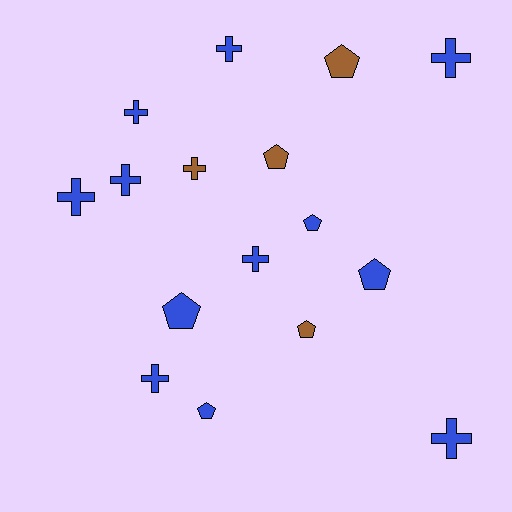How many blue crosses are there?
There are 8 blue crosses.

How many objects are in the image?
There are 16 objects.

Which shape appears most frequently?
Cross, with 9 objects.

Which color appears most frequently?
Blue, with 12 objects.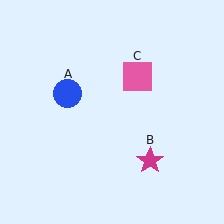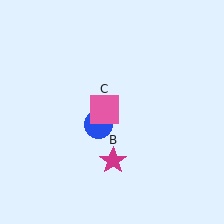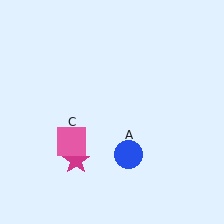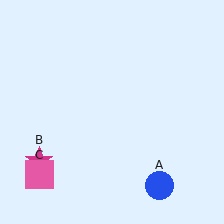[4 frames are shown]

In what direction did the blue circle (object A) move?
The blue circle (object A) moved down and to the right.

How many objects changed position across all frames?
3 objects changed position: blue circle (object A), magenta star (object B), pink square (object C).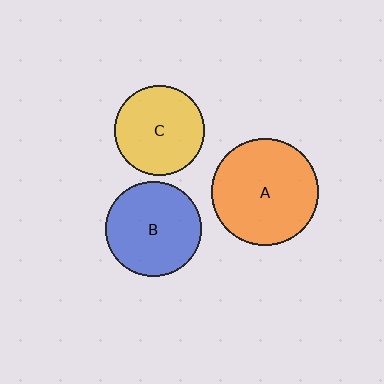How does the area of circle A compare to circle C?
Approximately 1.4 times.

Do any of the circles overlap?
No, none of the circles overlap.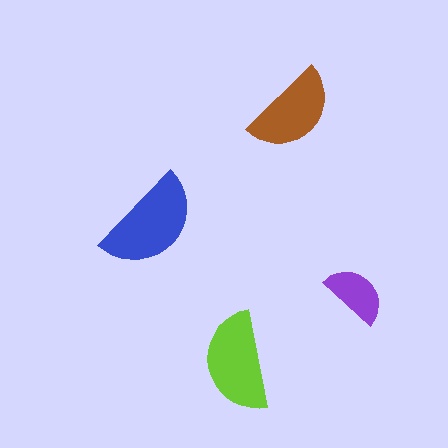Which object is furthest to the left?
The blue semicircle is leftmost.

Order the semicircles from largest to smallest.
the blue one, the lime one, the brown one, the purple one.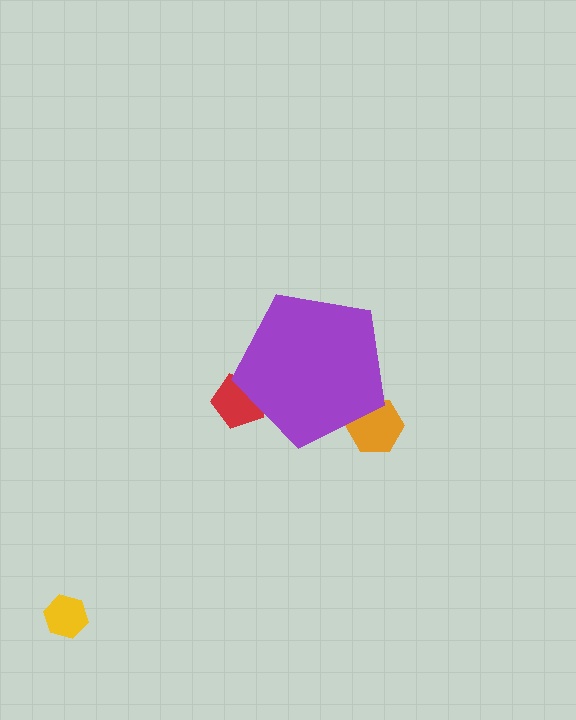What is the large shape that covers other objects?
A purple pentagon.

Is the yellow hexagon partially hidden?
No, the yellow hexagon is fully visible.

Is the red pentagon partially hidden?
Yes, the red pentagon is partially hidden behind the purple pentagon.